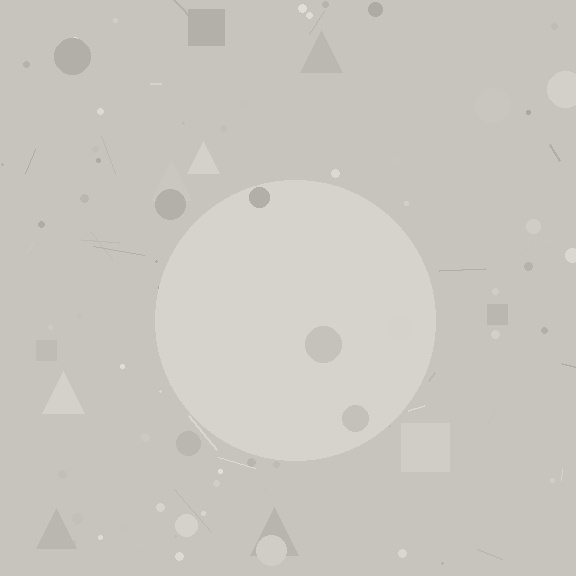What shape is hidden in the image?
A circle is hidden in the image.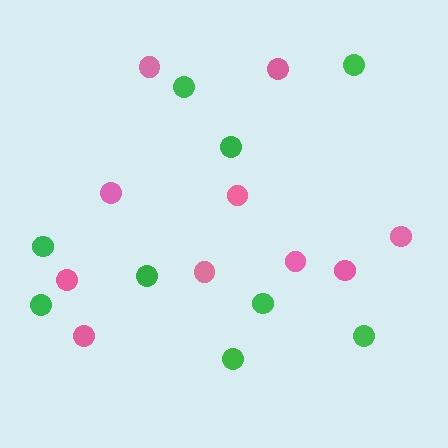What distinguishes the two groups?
There are 2 groups: one group of pink circles (10) and one group of green circles (9).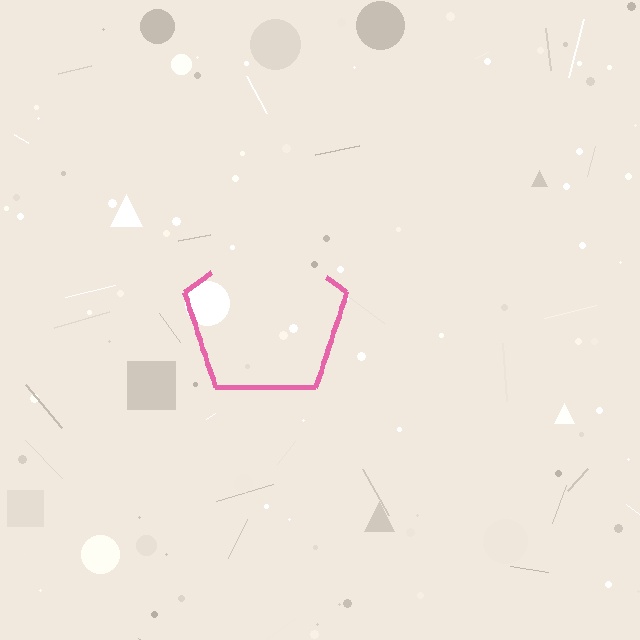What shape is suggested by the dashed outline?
The dashed outline suggests a pentagon.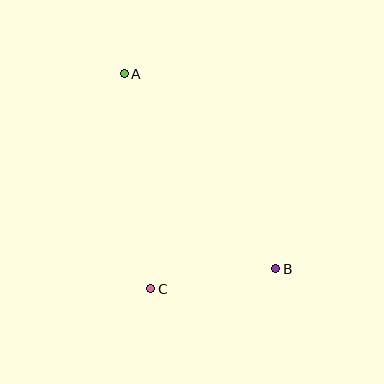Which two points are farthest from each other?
Points A and B are farthest from each other.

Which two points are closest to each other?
Points B and C are closest to each other.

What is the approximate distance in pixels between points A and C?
The distance between A and C is approximately 217 pixels.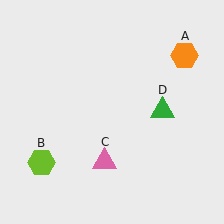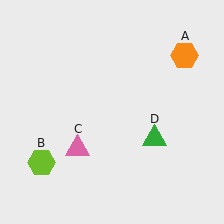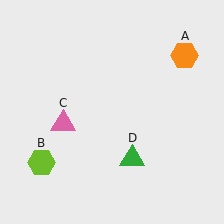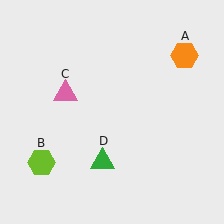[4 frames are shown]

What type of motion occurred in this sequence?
The pink triangle (object C), green triangle (object D) rotated clockwise around the center of the scene.